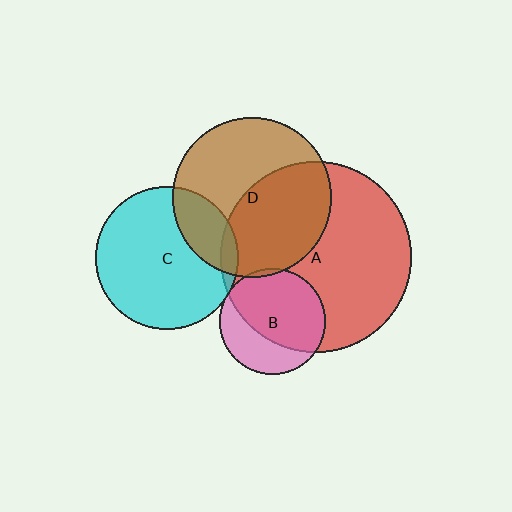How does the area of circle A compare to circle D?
Approximately 1.4 times.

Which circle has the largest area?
Circle A (red).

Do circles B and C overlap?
Yes.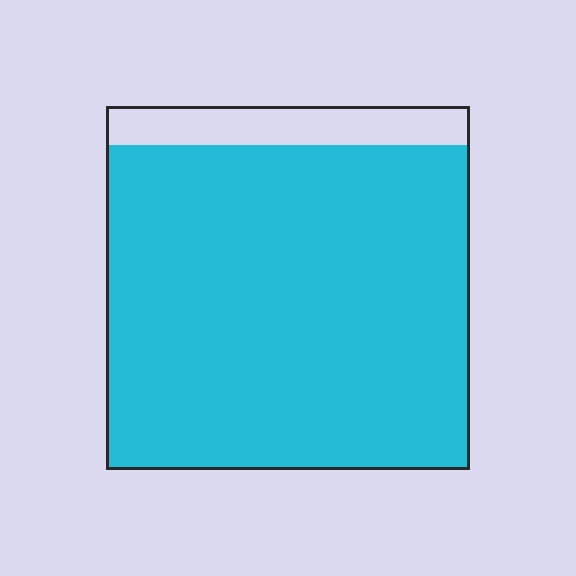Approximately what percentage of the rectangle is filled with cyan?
Approximately 90%.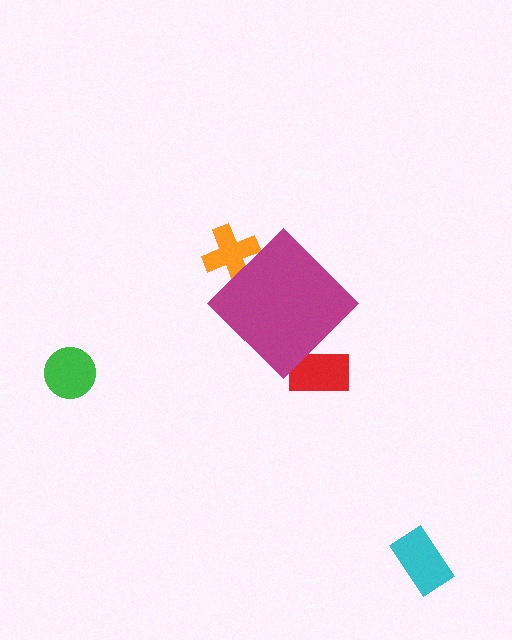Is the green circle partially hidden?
No, the green circle is fully visible.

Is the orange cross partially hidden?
Yes, the orange cross is partially hidden behind the magenta diamond.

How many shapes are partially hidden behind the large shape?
2 shapes are partially hidden.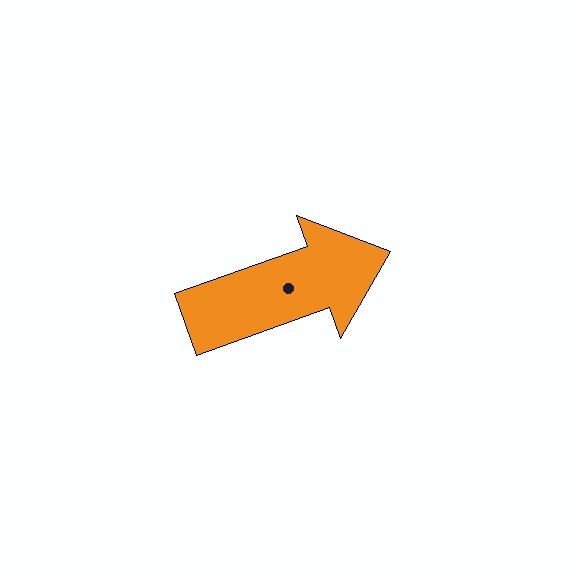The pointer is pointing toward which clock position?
Roughly 2 o'clock.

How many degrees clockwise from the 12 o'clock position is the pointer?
Approximately 70 degrees.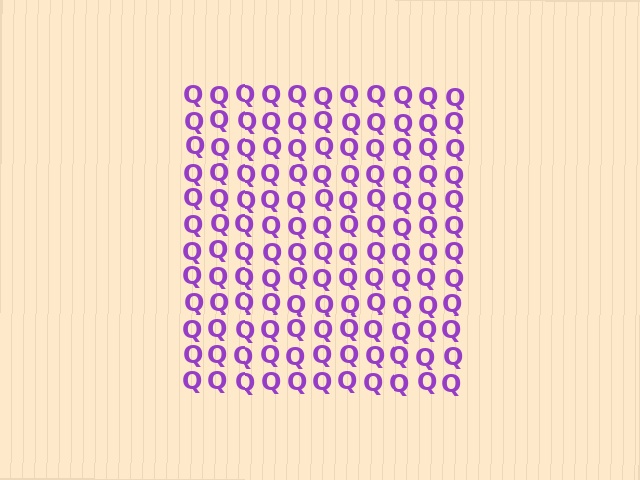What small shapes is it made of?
It is made of small letter Q's.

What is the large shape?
The large shape is a square.